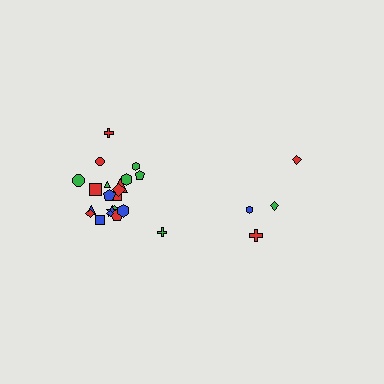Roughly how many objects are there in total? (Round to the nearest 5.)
Roughly 25 objects in total.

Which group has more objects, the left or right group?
The left group.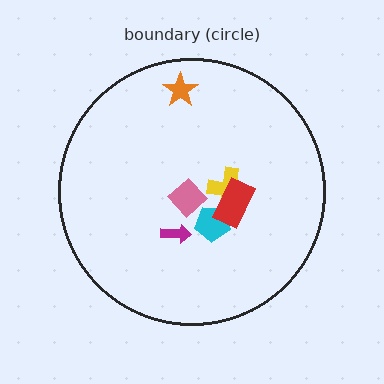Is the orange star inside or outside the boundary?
Inside.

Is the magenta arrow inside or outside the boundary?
Inside.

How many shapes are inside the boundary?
6 inside, 0 outside.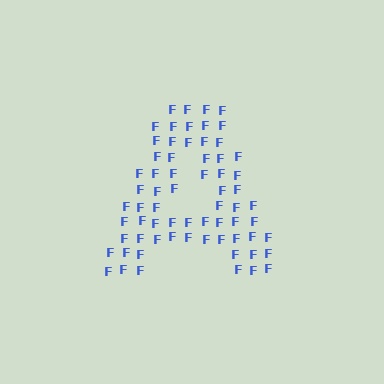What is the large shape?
The large shape is the letter A.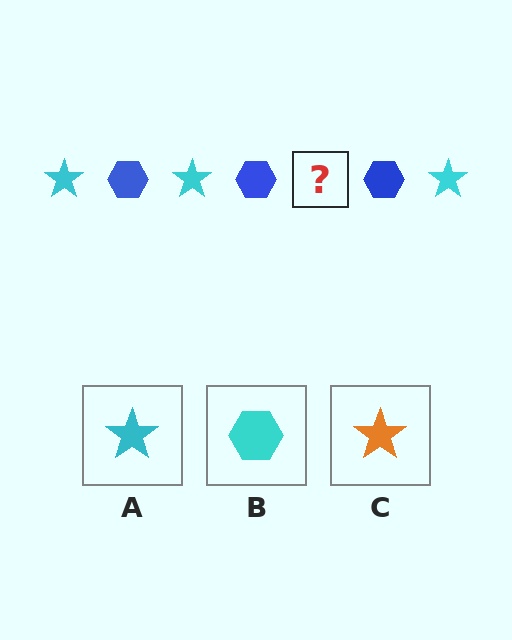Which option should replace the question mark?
Option A.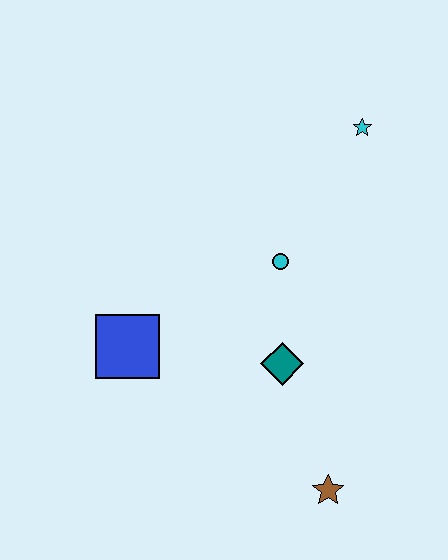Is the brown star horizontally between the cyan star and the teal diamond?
Yes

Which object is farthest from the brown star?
The cyan star is farthest from the brown star.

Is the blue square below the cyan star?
Yes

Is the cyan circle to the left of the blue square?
No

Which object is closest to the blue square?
The teal diamond is closest to the blue square.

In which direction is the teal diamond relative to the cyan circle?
The teal diamond is below the cyan circle.